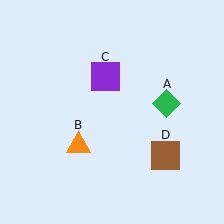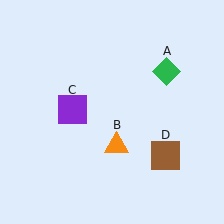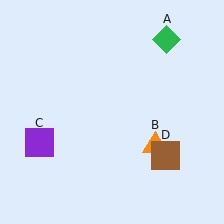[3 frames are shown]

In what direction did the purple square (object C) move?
The purple square (object C) moved down and to the left.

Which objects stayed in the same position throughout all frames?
Brown square (object D) remained stationary.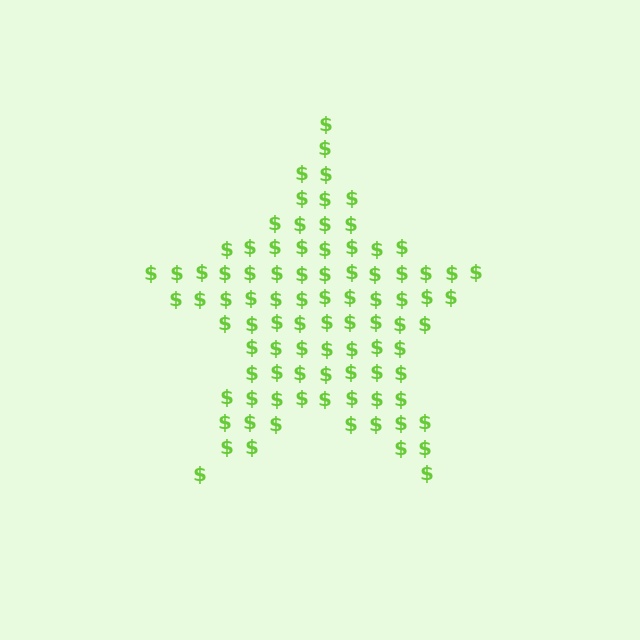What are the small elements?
The small elements are dollar signs.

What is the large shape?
The large shape is a star.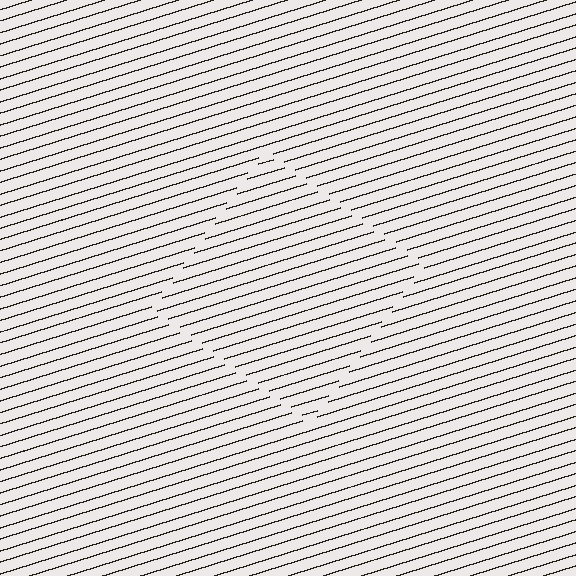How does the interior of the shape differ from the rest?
The interior of the shape contains the same grating, shifted by half a period — the contour is defined by the phase discontinuity where line-ends from the inner and outer gratings abut.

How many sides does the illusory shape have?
4 sides — the line-ends trace a square.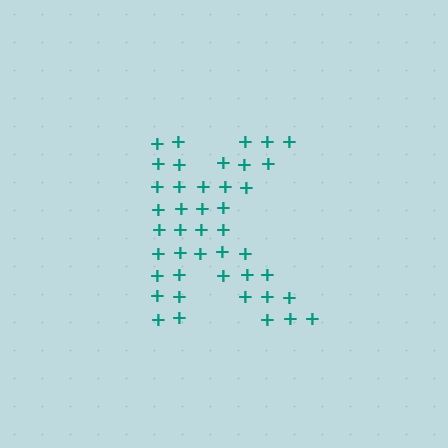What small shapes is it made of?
It is made of small plus signs.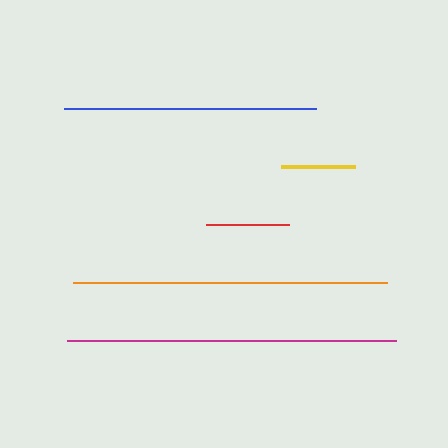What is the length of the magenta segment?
The magenta segment is approximately 329 pixels long.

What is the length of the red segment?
The red segment is approximately 82 pixels long.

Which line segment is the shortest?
The yellow line is the shortest at approximately 74 pixels.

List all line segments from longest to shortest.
From longest to shortest: magenta, orange, blue, red, yellow.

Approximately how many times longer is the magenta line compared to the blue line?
The magenta line is approximately 1.3 times the length of the blue line.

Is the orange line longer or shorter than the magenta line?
The magenta line is longer than the orange line.